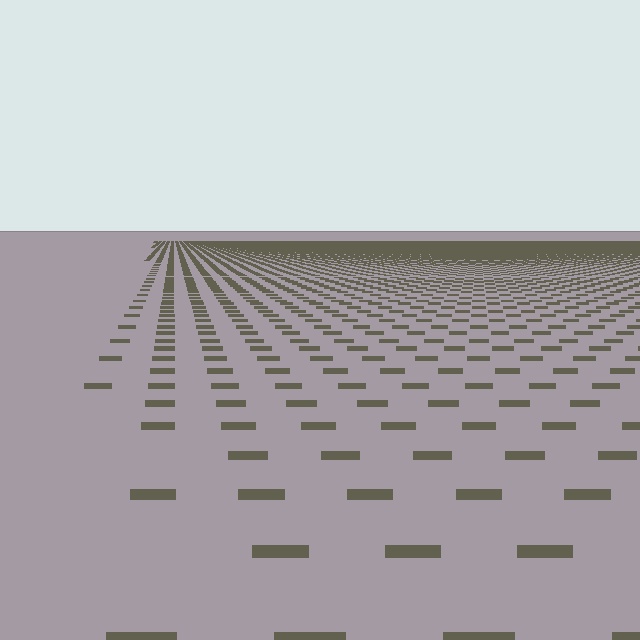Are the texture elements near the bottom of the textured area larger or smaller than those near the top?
Larger. Near the bottom, elements are closer to the viewer and appear at a bigger on-screen size.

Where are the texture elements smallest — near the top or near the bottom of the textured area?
Near the top.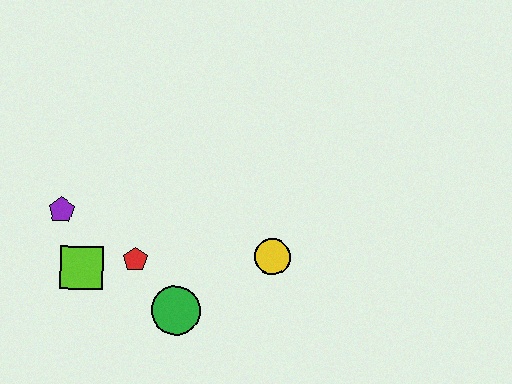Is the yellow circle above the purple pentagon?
No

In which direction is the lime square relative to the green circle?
The lime square is to the left of the green circle.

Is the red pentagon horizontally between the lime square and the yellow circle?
Yes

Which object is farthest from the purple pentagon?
The yellow circle is farthest from the purple pentagon.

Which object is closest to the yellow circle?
The green circle is closest to the yellow circle.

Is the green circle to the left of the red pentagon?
No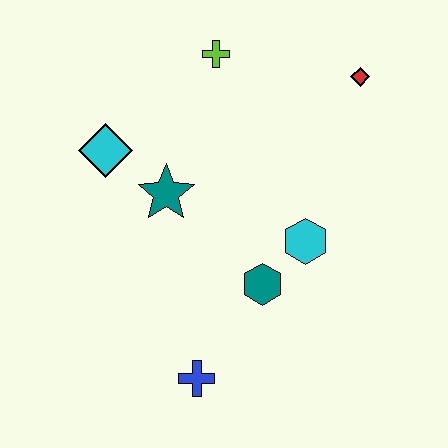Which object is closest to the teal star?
The cyan diamond is closest to the teal star.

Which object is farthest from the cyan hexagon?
The cyan diamond is farthest from the cyan hexagon.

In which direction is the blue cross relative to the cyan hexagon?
The blue cross is below the cyan hexagon.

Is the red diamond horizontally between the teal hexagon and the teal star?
No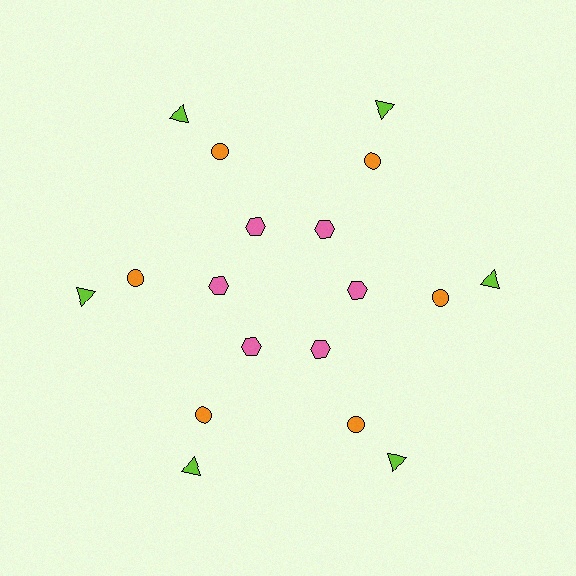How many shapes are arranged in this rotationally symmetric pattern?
There are 18 shapes, arranged in 6 groups of 3.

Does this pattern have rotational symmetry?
Yes, this pattern has 6-fold rotational symmetry. It looks the same after rotating 60 degrees around the center.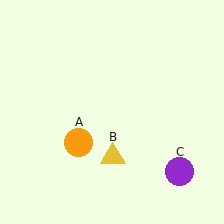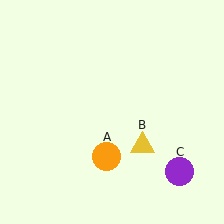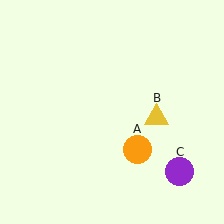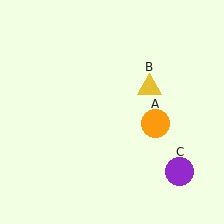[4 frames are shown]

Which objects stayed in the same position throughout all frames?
Purple circle (object C) remained stationary.